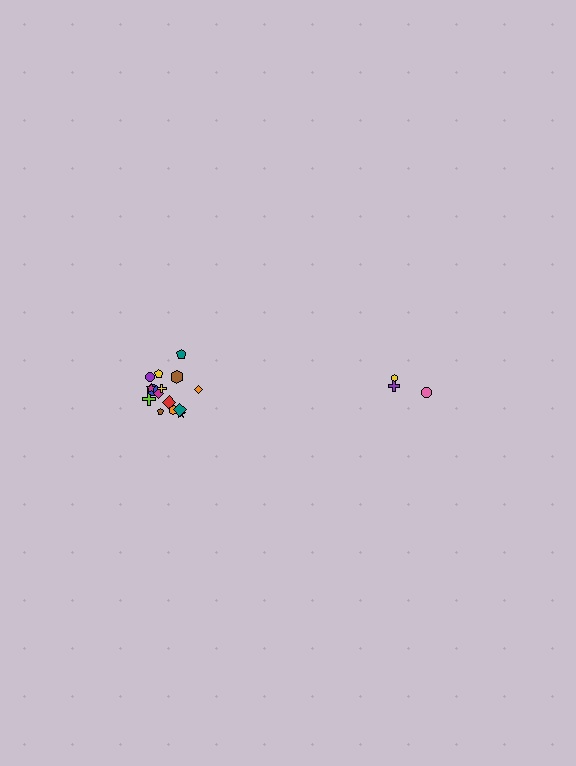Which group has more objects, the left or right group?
The left group.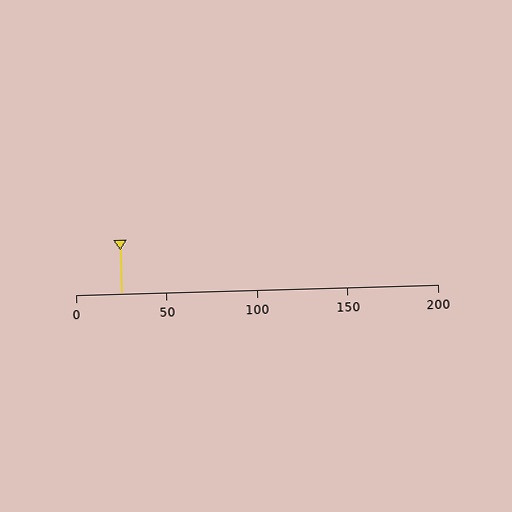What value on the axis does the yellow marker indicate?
The marker indicates approximately 25.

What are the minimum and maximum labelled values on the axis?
The axis runs from 0 to 200.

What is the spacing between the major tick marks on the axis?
The major ticks are spaced 50 apart.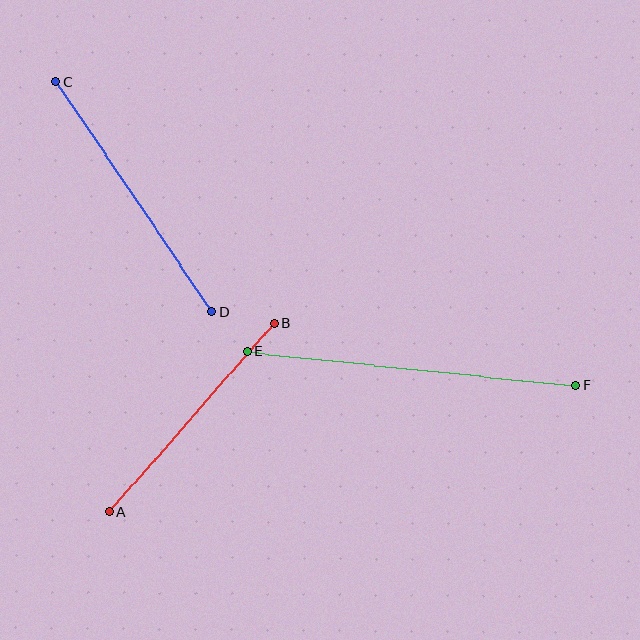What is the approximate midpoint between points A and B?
The midpoint is at approximately (192, 417) pixels.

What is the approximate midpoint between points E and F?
The midpoint is at approximately (411, 368) pixels.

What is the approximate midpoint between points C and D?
The midpoint is at approximately (134, 197) pixels.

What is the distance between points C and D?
The distance is approximately 278 pixels.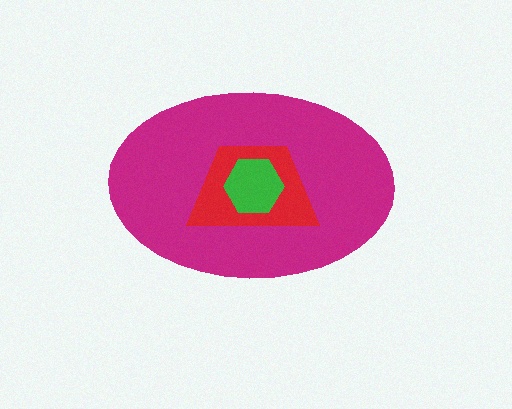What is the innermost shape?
The green hexagon.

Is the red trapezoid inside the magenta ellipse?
Yes.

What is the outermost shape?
The magenta ellipse.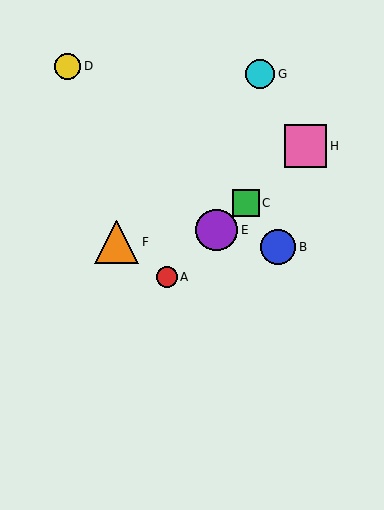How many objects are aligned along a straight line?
4 objects (A, C, E, H) are aligned along a straight line.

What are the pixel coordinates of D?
Object D is at (67, 67).